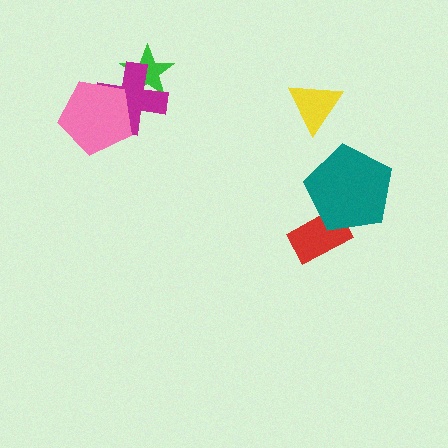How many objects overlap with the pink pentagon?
1 object overlaps with the pink pentagon.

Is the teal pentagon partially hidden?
No, no other shape covers it.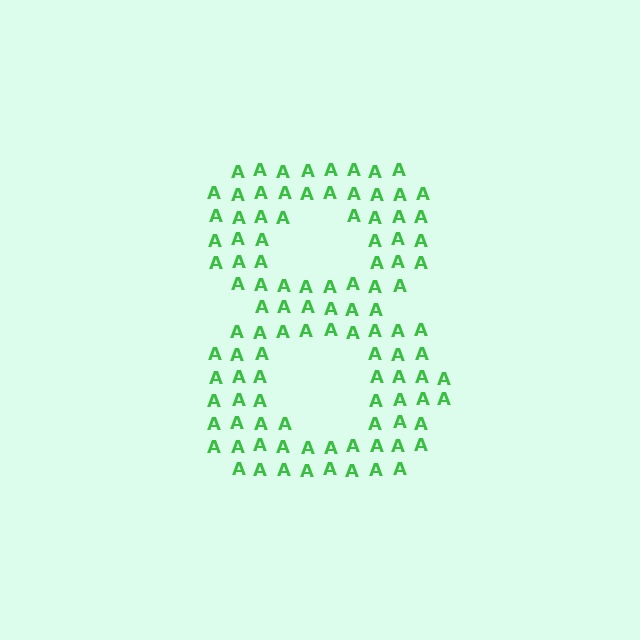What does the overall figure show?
The overall figure shows the digit 8.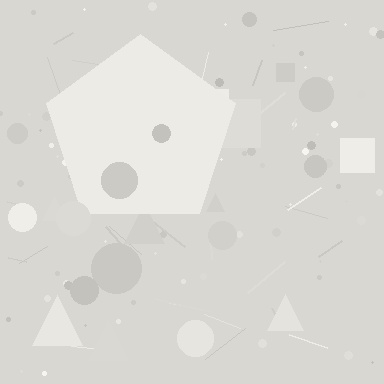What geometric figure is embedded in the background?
A pentagon is embedded in the background.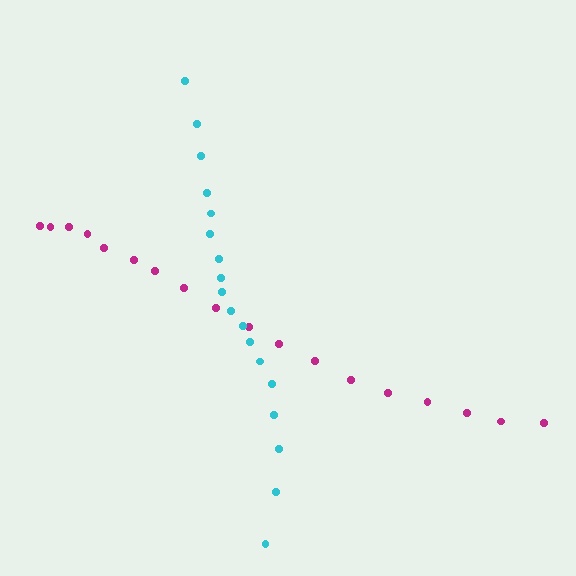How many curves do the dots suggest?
There are 2 distinct paths.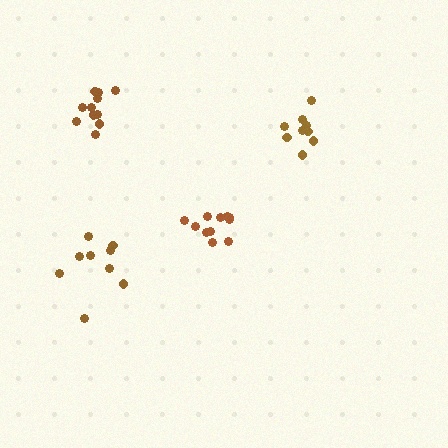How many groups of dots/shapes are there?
There are 4 groups.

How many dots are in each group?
Group 1: 11 dots, Group 2: 9 dots, Group 3: 9 dots, Group 4: 11 dots (40 total).